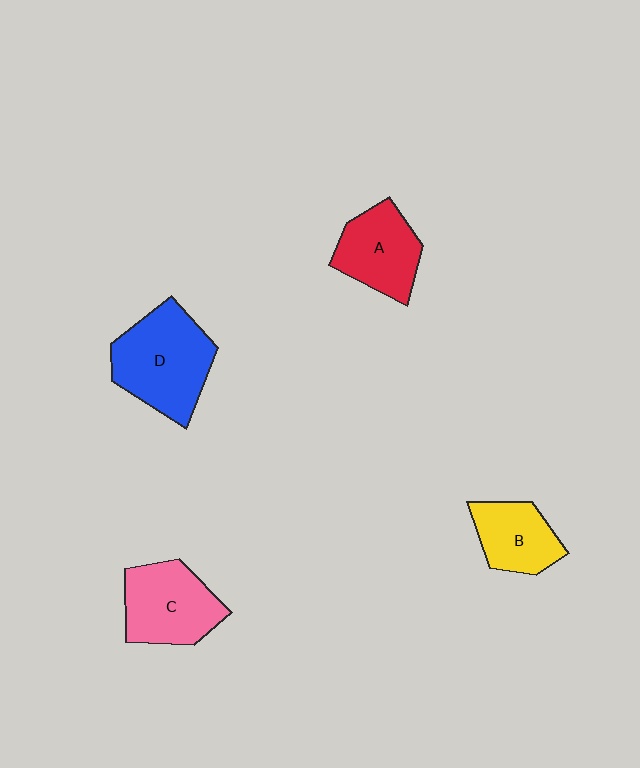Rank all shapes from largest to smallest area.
From largest to smallest: D (blue), C (pink), A (red), B (yellow).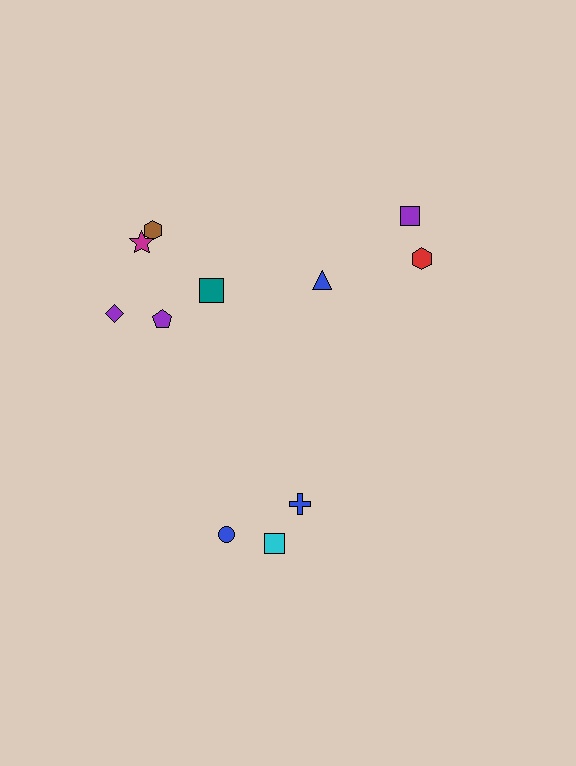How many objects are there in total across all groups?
There are 11 objects.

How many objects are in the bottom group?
There are 3 objects.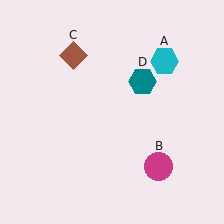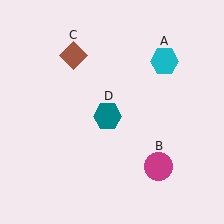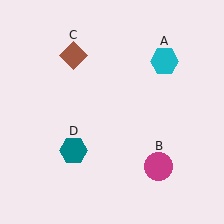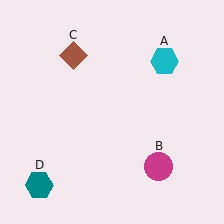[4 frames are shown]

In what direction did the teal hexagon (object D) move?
The teal hexagon (object D) moved down and to the left.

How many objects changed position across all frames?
1 object changed position: teal hexagon (object D).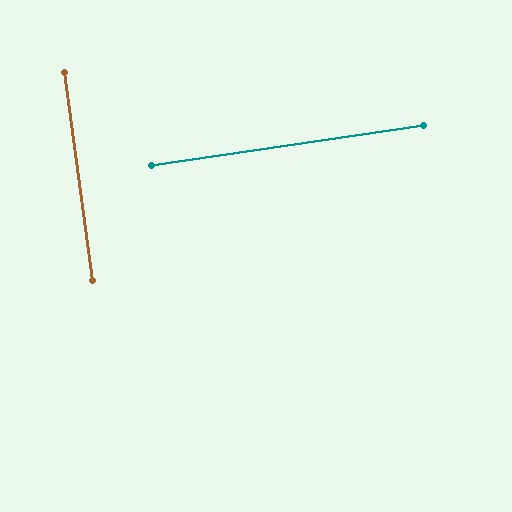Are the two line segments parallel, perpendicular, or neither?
Perpendicular — they meet at approximately 89°.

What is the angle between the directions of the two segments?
Approximately 89 degrees.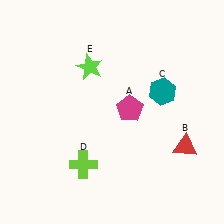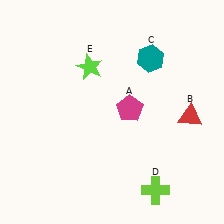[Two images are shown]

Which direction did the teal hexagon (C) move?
The teal hexagon (C) moved up.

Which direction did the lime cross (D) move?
The lime cross (D) moved right.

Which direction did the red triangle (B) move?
The red triangle (B) moved up.